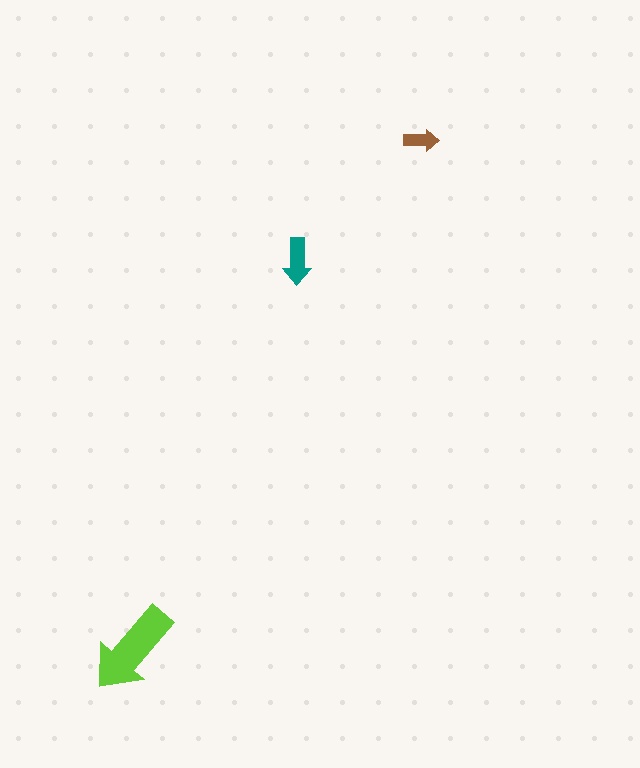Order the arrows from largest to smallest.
the lime one, the teal one, the brown one.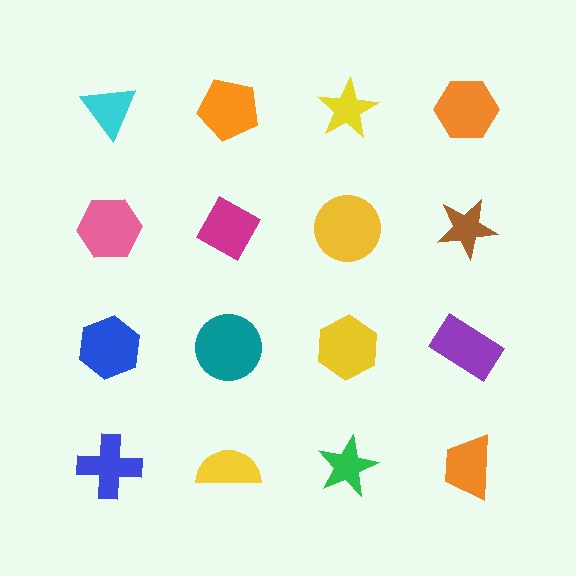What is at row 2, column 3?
A yellow circle.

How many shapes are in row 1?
4 shapes.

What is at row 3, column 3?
A yellow hexagon.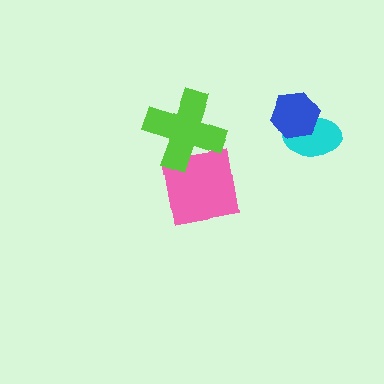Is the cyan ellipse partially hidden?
Yes, it is partially covered by another shape.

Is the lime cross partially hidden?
No, no other shape covers it.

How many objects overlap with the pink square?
1 object overlaps with the pink square.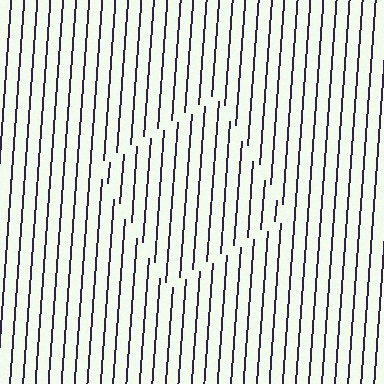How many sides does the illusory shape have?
4 sides — the line-ends trace a square.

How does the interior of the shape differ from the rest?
The interior of the shape contains the same grating, shifted by half a period — the contour is defined by the phase discontinuity where line-ends from the inner and outer gratings abut.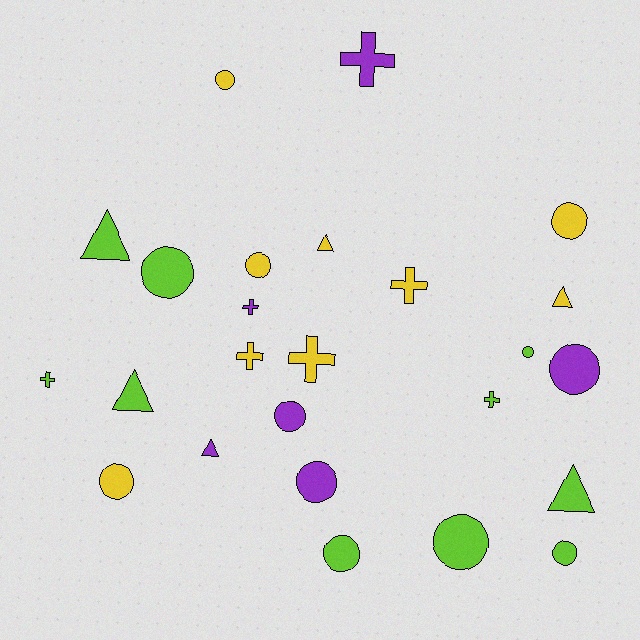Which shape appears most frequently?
Circle, with 12 objects.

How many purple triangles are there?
There is 1 purple triangle.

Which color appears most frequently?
Lime, with 10 objects.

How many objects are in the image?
There are 25 objects.